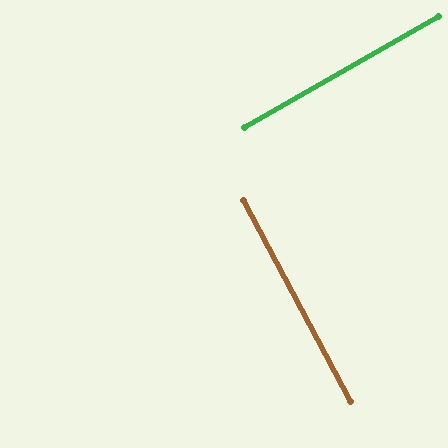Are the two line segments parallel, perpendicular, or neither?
Perpendicular — they meet at approximately 88°.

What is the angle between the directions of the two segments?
Approximately 88 degrees.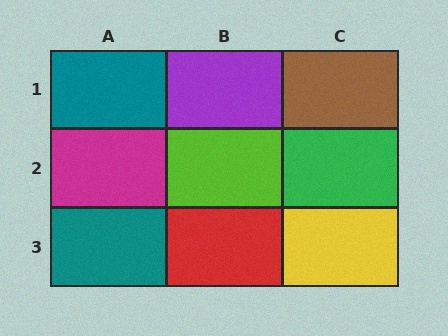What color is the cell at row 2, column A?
Magenta.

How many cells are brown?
1 cell is brown.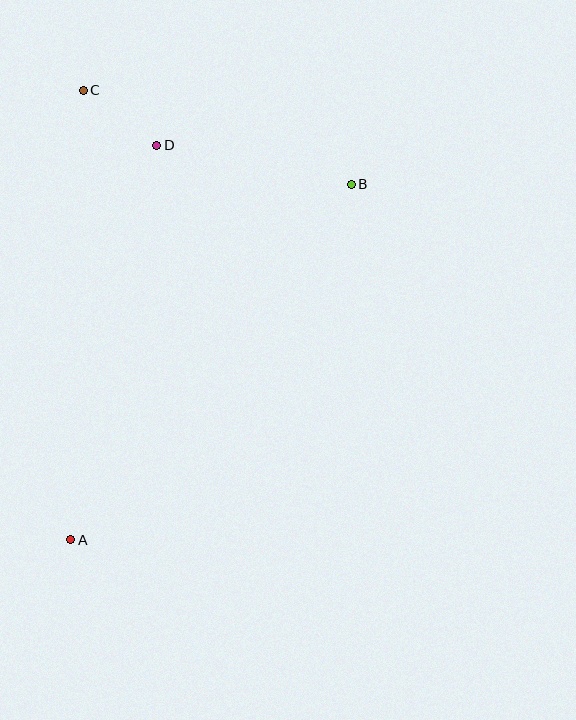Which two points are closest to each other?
Points C and D are closest to each other.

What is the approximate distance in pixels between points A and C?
The distance between A and C is approximately 450 pixels.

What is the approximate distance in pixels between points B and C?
The distance between B and C is approximately 284 pixels.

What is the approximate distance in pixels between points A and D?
The distance between A and D is approximately 404 pixels.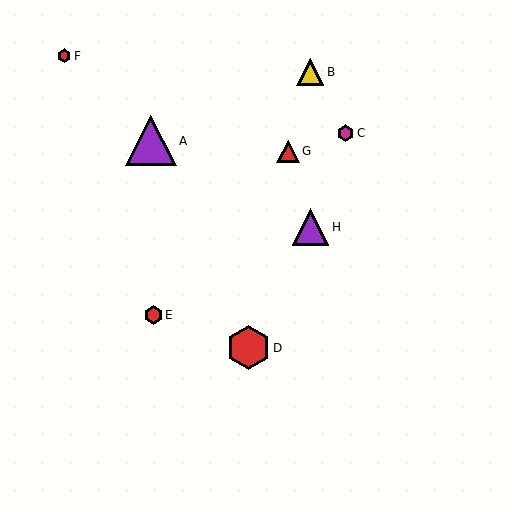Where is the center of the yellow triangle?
The center of the yellow triangle is at (310, 72).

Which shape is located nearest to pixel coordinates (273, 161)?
The red triangle (labeled G) at (288, 151) is nearest to that location.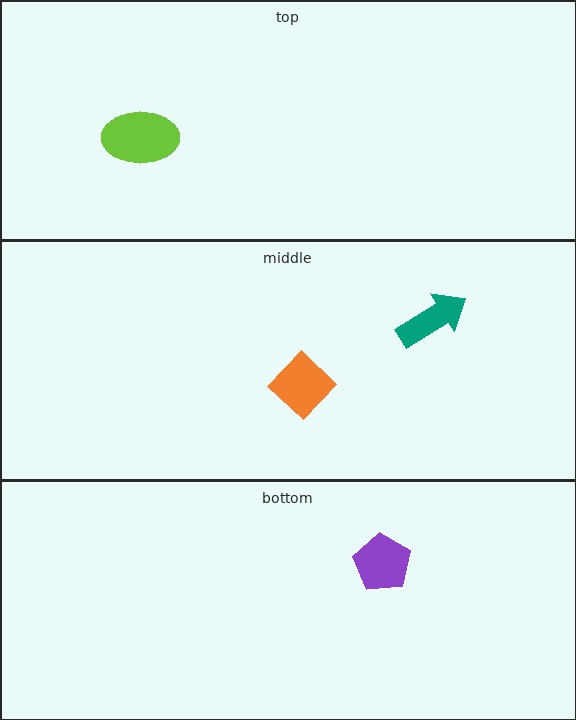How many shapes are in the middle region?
2.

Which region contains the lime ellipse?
The top region.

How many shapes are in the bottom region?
1.